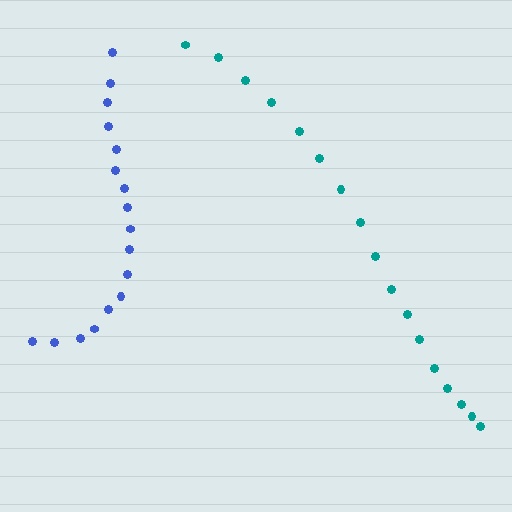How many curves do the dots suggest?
There are 2 distinct paths.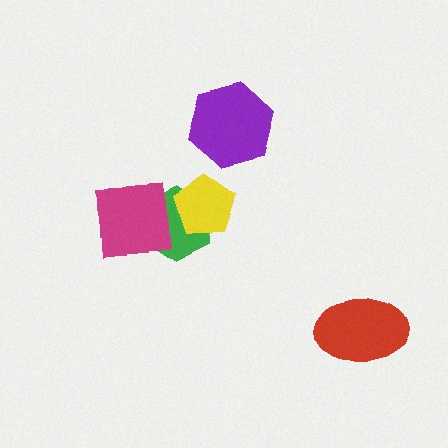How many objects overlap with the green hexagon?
2 objects overlap with the green hexagon.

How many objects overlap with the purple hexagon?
0 objects overlap with the purple hexagon.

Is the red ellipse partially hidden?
No, no other shape covers it.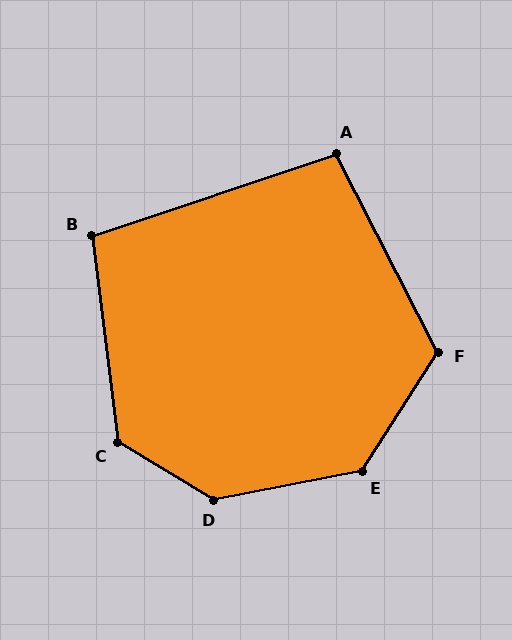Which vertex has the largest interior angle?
D, at approximately 138 degrees.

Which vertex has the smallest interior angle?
A, at approximately 99 degrees.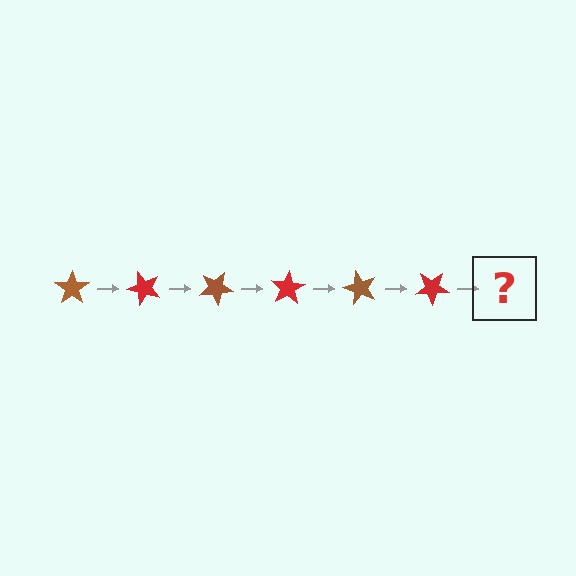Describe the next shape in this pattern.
It should be a brown star, rotated 300 degrees from the start.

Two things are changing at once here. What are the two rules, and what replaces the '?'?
The two rules are that it rotates 50 degrees each step and the color cycles through brown and red. The '?' should be a brown star, rotated 300 degrees from the start.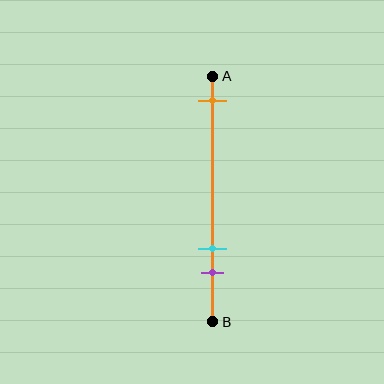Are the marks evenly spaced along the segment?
No, the marks are not evenly spaced.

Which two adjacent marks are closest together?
The cyan and purple marks are the closest adjacent pair.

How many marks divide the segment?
There are 3 marks dividing the segment.